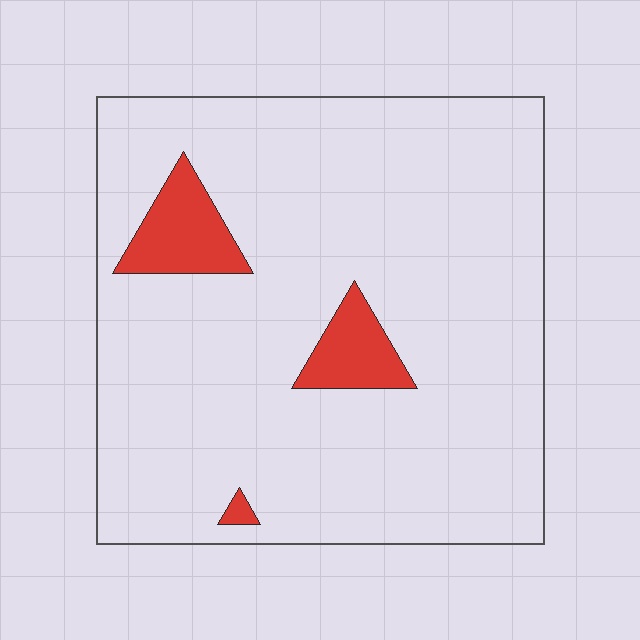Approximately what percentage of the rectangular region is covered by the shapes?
Approximately 10%.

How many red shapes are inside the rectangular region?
3.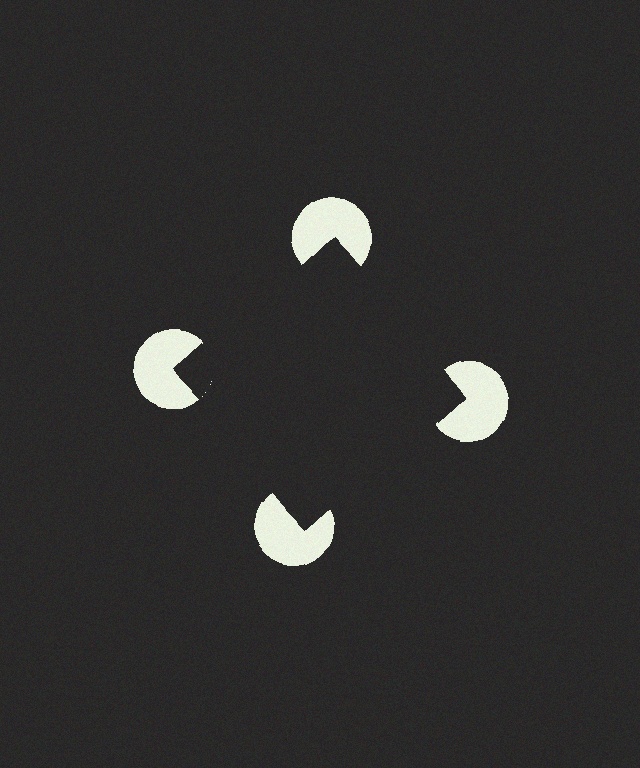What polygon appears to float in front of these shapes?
An illusory square — its edges are inferred from the aligned wedge cuts in the pac-man discs, not physically drawn.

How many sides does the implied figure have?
4 sides.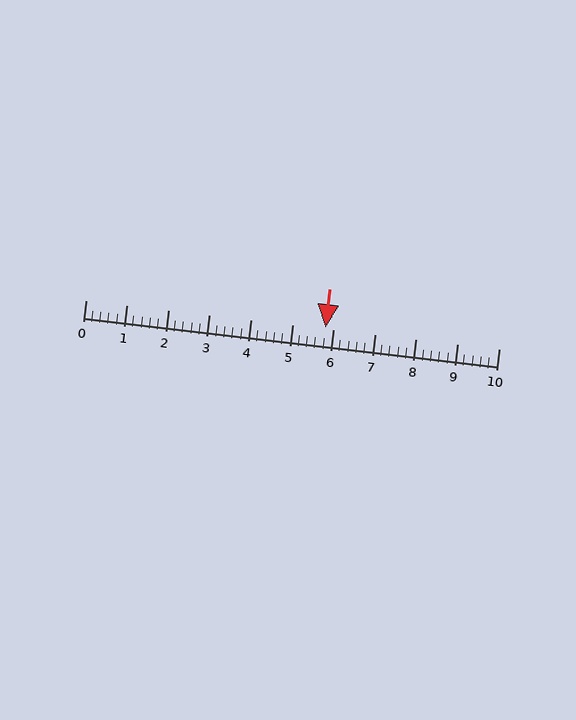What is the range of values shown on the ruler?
The ruler shows values from 0 to 10.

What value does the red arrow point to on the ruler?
The red arrow points to approximately 5.8.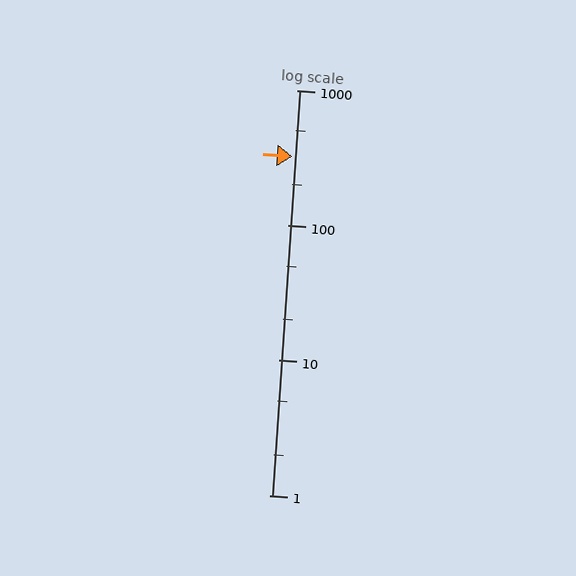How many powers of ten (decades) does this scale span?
The scale spans 3 decades, from 1 to 1000.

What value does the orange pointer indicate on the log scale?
The pointer indicates approximately 320.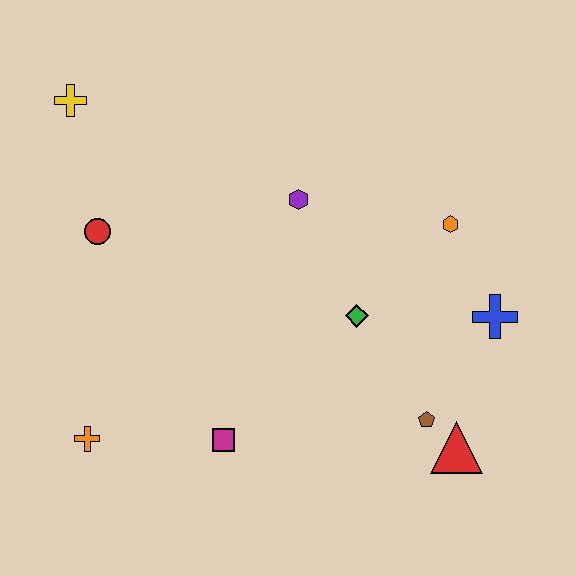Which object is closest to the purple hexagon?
The green diamond is closest to the purple hexagon.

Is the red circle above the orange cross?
Yes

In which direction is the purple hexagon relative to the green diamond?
The purple hexagon is above the green diamond.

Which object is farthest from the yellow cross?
The red triangle is farthest from the yellow cross.